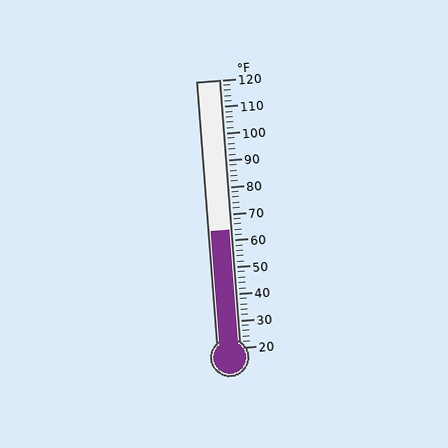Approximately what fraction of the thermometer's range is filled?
The thermometer is filled to approximately 45% of its range.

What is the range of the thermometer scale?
The thermometer scale ranges from 20°F to 120°F.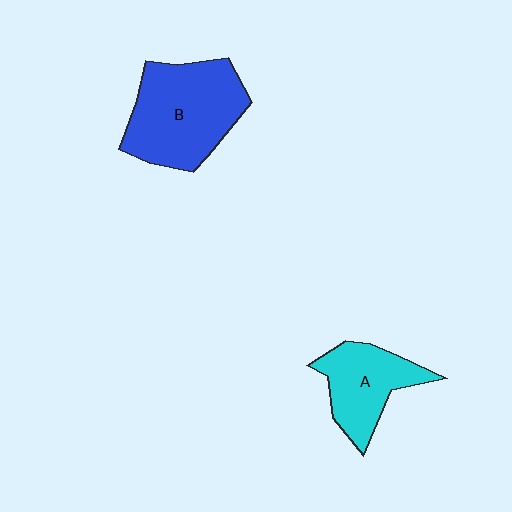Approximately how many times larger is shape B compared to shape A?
Approximately 1.6 times.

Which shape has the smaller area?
Shape A (cyan).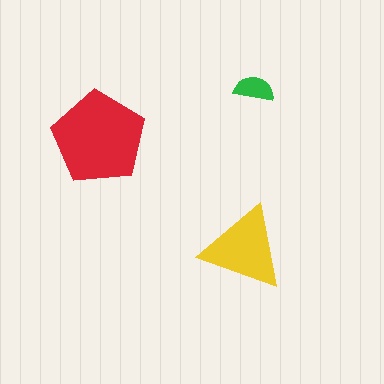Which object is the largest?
The red pentagon.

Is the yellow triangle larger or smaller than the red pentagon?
Smaller.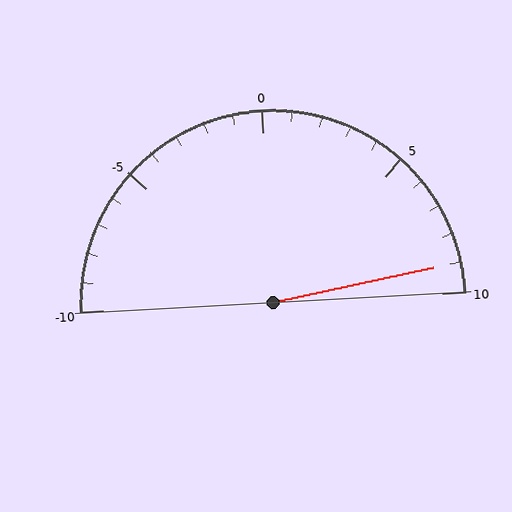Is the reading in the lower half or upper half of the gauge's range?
The reading is in the upper half of the range (-10 to 10).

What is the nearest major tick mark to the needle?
The nearest major tick mark is 10.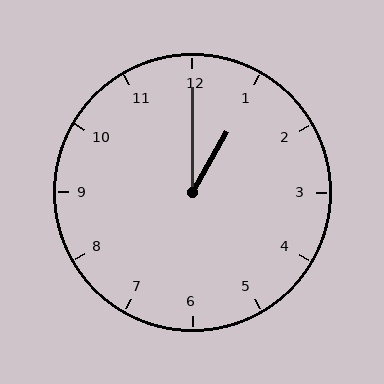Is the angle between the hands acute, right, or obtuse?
It is acute.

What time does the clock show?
1:00.